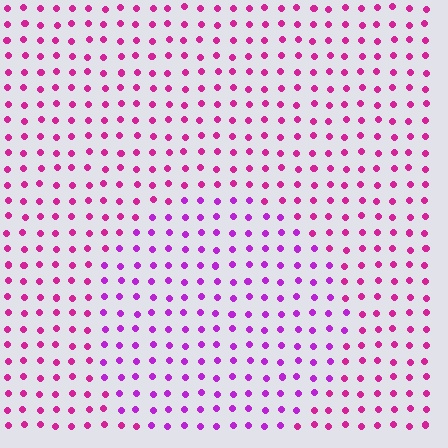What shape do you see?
I see a circle.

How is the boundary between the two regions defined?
The boundary is defined purely by a slight shift in hue (about 29 degrees). Spacing, size, and orientation are identical on both sides.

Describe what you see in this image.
The image is filled with small magenta elements in a uniform arrangement. A circle-shaped region is visible where the elements are tinted to a slightly different hue, forming a subtle color boundary.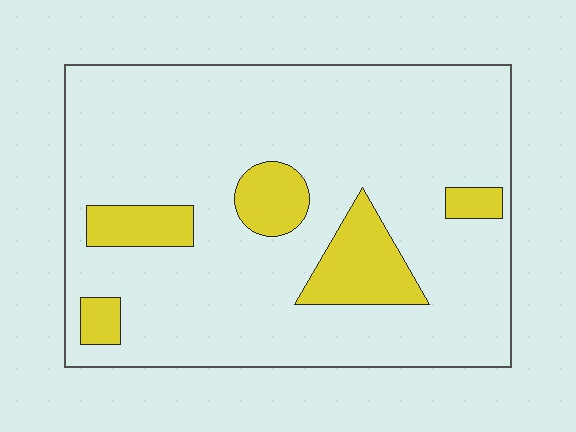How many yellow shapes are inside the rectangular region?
5.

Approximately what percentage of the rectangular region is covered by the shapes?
Approximately 15%.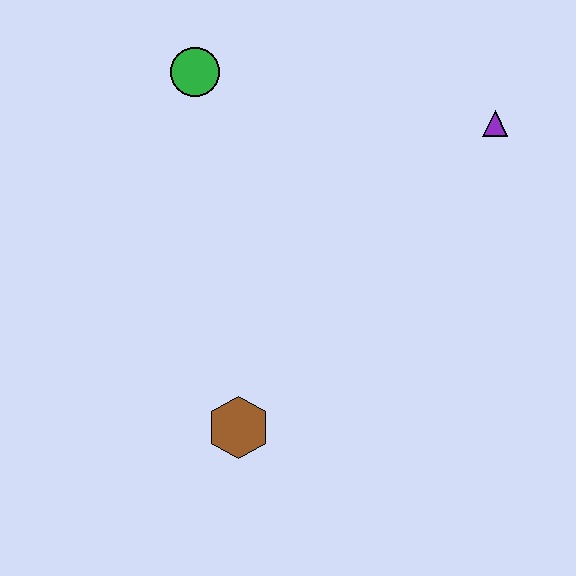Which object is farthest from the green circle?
The brown hexagon is farthest from the green circle.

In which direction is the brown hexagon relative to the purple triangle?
The brown hexagon is below the purple triangle.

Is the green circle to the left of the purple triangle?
Yes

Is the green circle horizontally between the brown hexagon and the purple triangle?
No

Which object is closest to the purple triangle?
The green circle is closest to the purple triangle.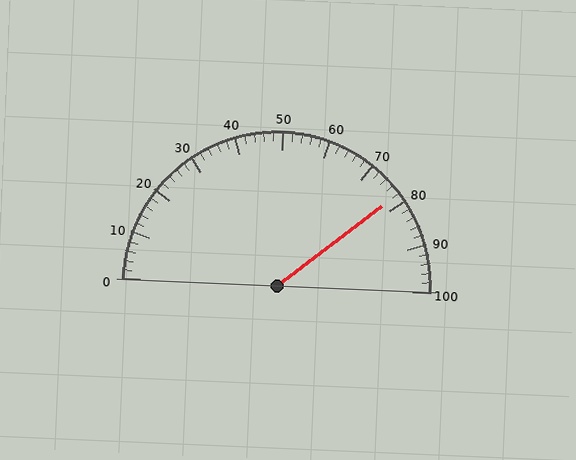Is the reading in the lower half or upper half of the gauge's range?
The reading is in the upper half of the range (0 to 100).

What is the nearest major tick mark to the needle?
The nearest major tick mark is 80.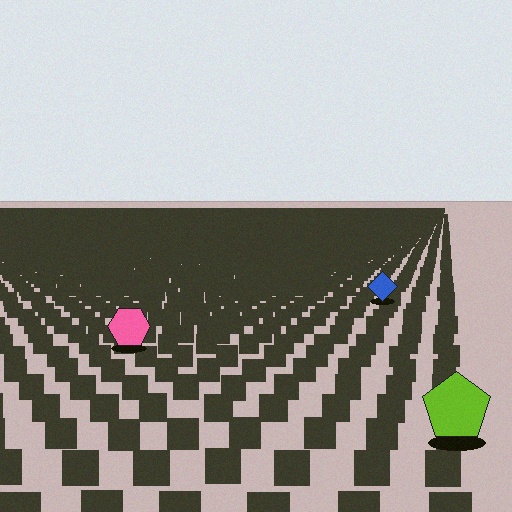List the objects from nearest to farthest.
From nearest to farthest: the lime pentagon, the pink hexagon, the blue diamond.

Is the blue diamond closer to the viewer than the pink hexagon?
No. The pink hexagon is closer — you can tell from the texture gradient: the ground texture is coarser near it.